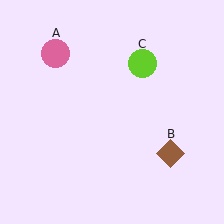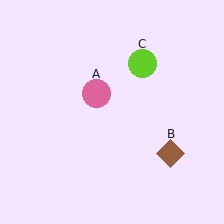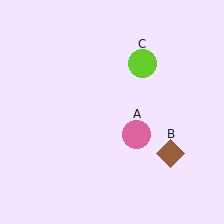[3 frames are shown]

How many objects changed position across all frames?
1 object changed position: pink circle (object A).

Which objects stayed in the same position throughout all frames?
Brown diamond (object B) and lime circle (object C) remained stationary.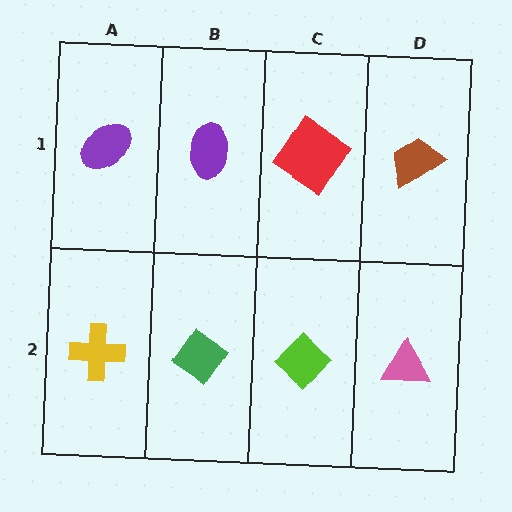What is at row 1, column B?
A purple ellipse.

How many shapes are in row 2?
4 shapes.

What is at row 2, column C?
A lime diamond.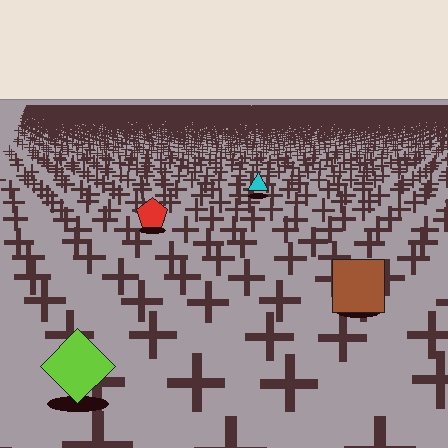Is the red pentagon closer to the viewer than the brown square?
No. The brown square is closer — you can tell from the texture gradient: the ground texture is coarser near it.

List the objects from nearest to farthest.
From nearest to farthest: the lime diamond, the brown square, the red pentagon, the cyan triangle.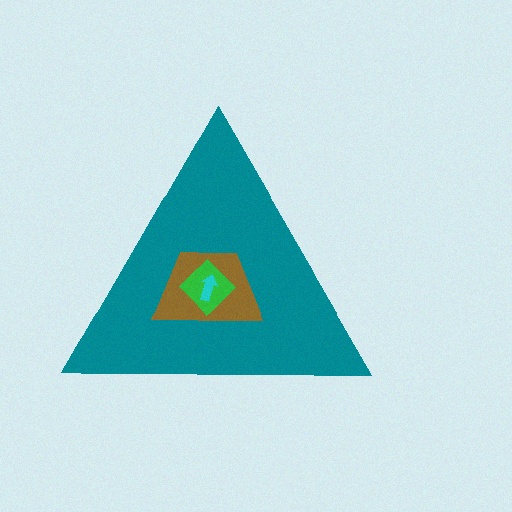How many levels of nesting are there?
4.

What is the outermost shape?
The teal triangle.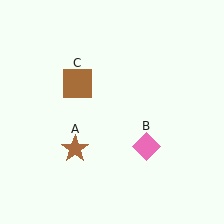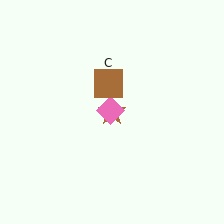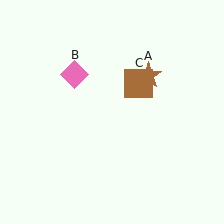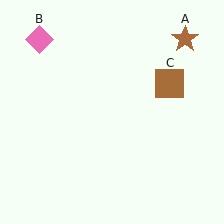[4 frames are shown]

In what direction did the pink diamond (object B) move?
The pink diamond (object B) moved up and to the left.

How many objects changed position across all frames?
3 objects changed position: brown star (object A), pink diamond (object B), brown square (object C).